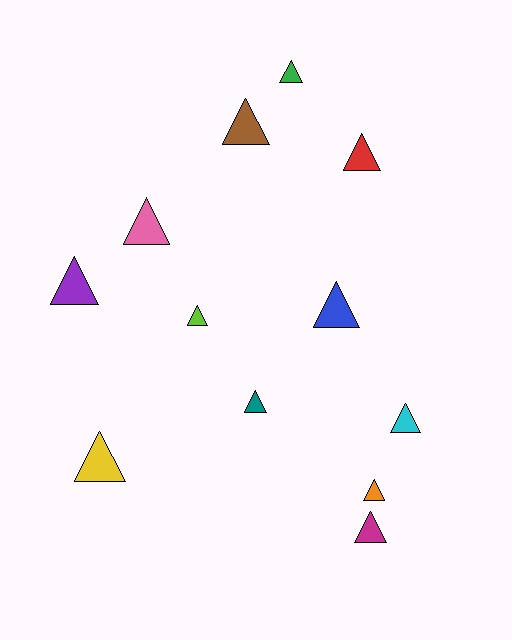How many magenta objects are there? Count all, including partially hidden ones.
There is 1 magenta object.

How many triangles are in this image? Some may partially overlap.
There are 12 triangles.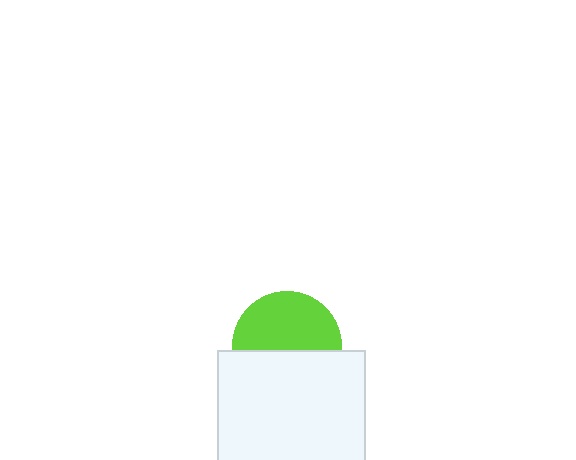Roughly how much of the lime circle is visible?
About half of it is visible (roughly 53%).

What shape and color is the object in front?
The object in front is a white square.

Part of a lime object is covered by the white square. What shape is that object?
It is a circle.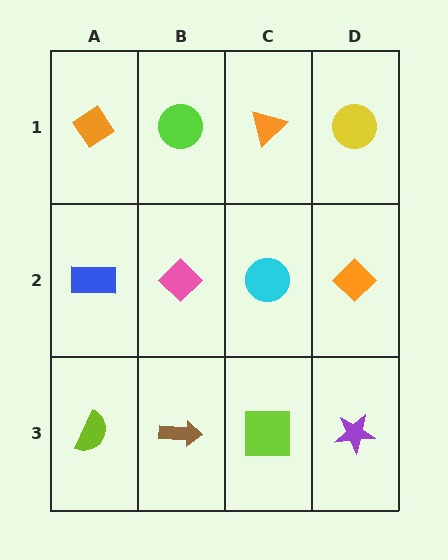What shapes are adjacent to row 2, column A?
An orange diamond (row 1, column A), a lime semicircle (row 3, column A), a pink diamond (row 2, column B).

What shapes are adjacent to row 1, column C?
A cyan circle (row 2, column C), a lime circle (row 1, column B), a yellow circle (row 1, column D).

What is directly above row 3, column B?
A pink diamond.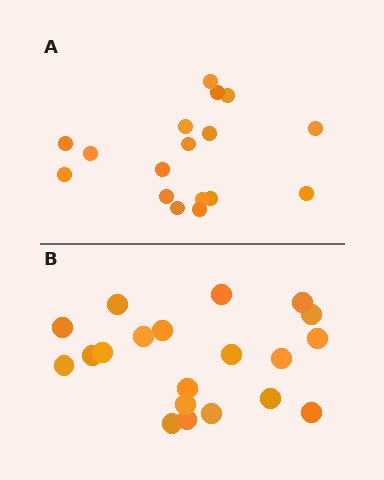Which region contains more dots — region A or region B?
Region B (the bottom region) has more dots.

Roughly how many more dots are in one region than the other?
Region B has just a few more — roughly 2 or 3 more dots than region A.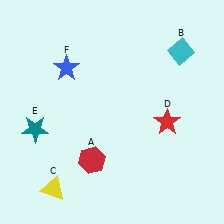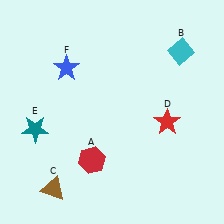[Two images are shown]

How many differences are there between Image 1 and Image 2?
There is 1 difference between the two images.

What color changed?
The triangle (C) changed from yellow in Image 1 to brown in Image 2.